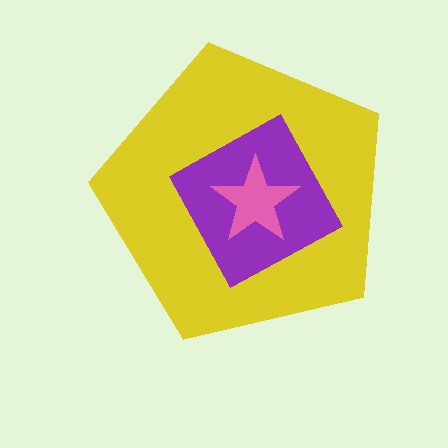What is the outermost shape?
The yellow pentagon.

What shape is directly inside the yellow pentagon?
The purple square.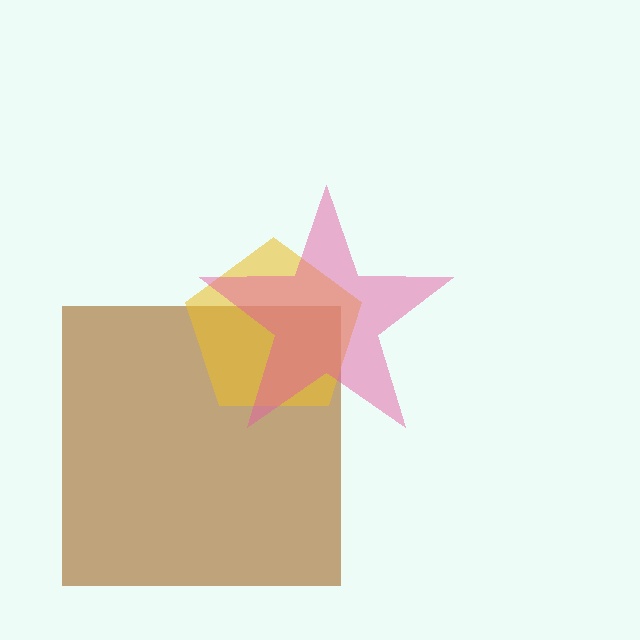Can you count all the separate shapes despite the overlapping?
Yes, there are 3 separate shapes.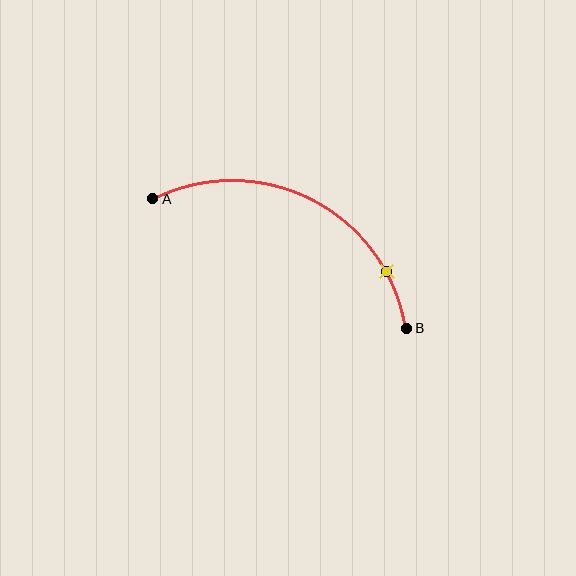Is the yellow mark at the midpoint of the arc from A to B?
No. The yellow mark lies on the arc but is closer to endpoint B. The arc midpoint would be at the point on the curve equidistant along the arc from both A and B.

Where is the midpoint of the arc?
The arc midpoint is the point on the curve farthest from the straight line joining A and B. It sits above that line.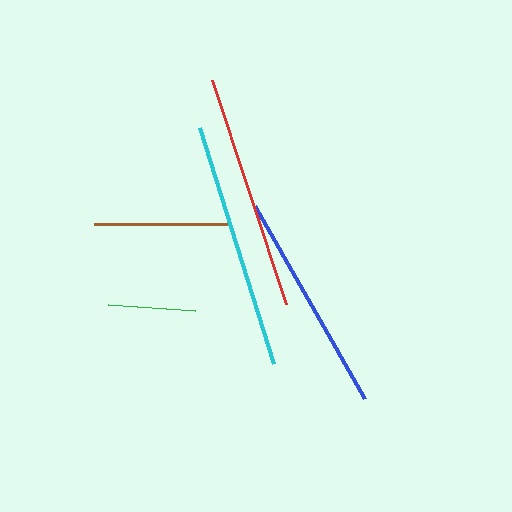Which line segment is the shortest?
The green line is the shortest at approximately 87 pixels.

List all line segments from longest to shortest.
From longest to shortest: cyan, red, blue, brown, green.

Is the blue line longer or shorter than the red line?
The red line is longer than the blue line.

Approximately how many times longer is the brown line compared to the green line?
The brown line is approximately 1.5 times the length of the green line.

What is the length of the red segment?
The red segment is approximately 236 pixels long.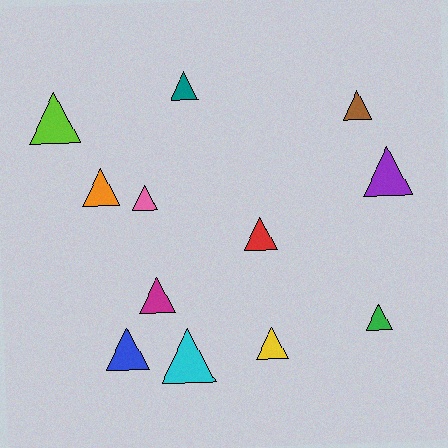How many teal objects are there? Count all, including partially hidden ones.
There is 1 teal object.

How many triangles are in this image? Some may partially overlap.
There are 12 triangles.